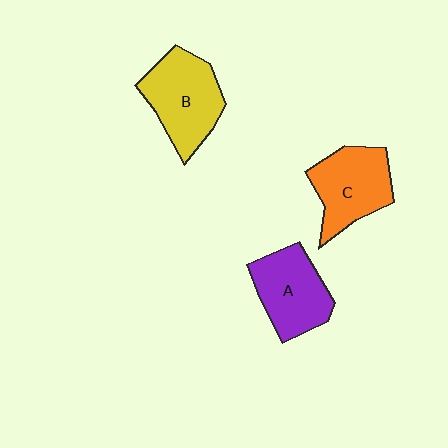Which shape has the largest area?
Shape B (yellow).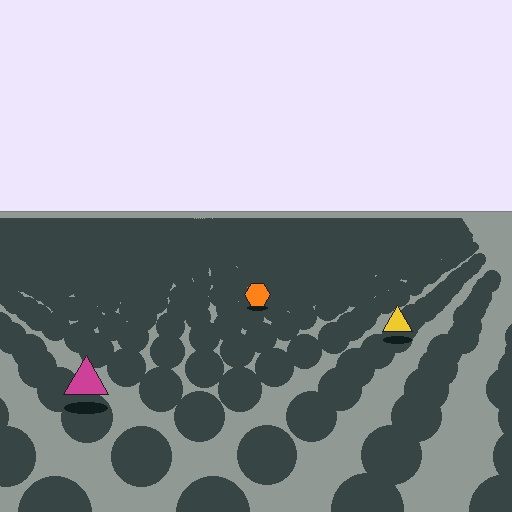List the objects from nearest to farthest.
From nearest to farthest: the magenta triangle, the yellow triangle, the orange hexagon.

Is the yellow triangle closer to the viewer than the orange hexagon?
Yes. The yellow triangle is closer — you can tell from the texture gradient: the ground texture is coarser near it.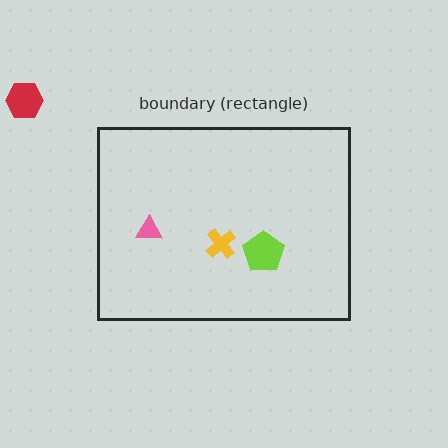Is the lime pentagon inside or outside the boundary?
Inside.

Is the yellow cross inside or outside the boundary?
Inside.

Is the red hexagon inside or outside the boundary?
Outside.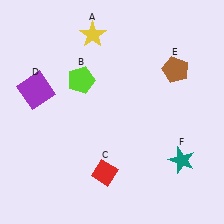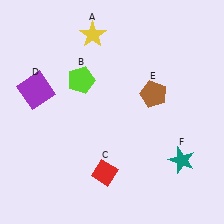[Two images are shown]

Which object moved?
The brown pentagon (E) moved down.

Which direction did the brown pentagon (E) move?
The brown pentagon (E) moved down.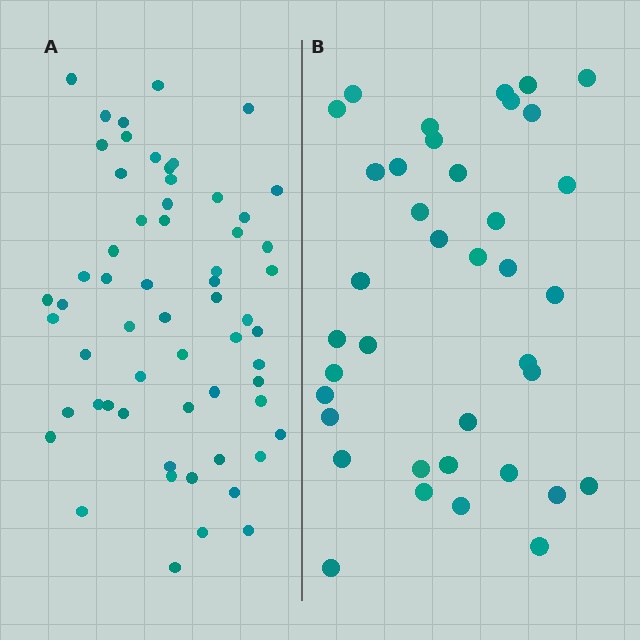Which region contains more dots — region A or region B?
Region A (the left region) has more dots.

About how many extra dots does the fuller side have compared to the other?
Region A has approximately 20 more dots than region B.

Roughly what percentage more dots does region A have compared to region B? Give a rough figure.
About 60% more.